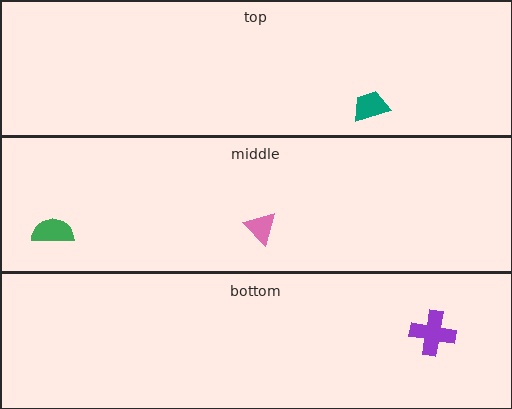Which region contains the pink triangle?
The middle region.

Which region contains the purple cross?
The bottom region.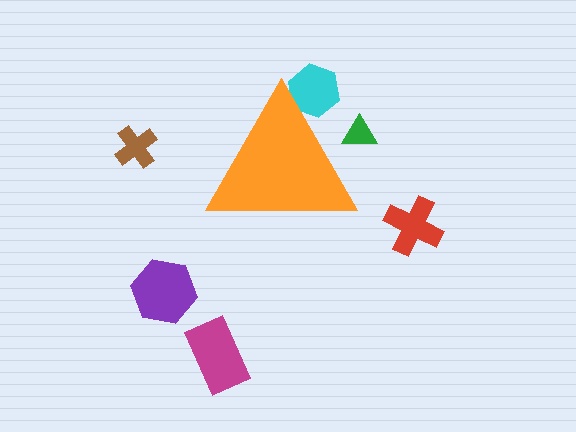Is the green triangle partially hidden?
Yes, the green triangle is partially hidden behind the orange triangle.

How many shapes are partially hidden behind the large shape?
2 shapes are partially hidden.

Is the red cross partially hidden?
No, the red cross is fully visible.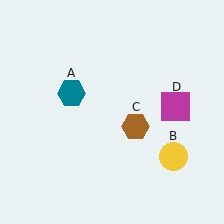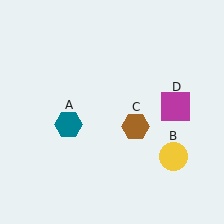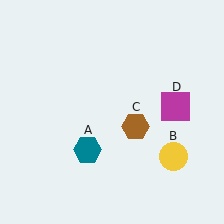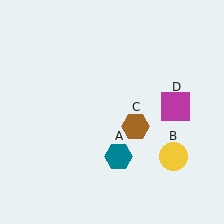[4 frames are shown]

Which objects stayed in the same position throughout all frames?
Yellow circle (object B) and brown hexagon (object C) and magenta square (object D) remained stationary.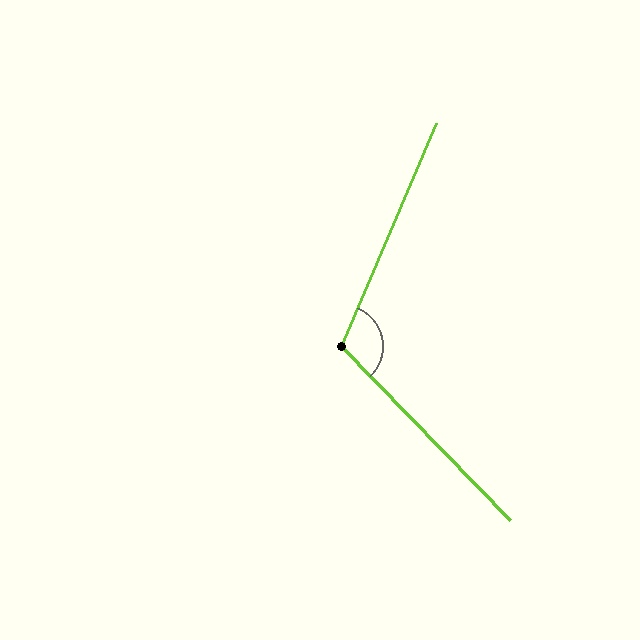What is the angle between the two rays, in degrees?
Approximately 113 degrees.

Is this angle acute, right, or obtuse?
It is obtuse.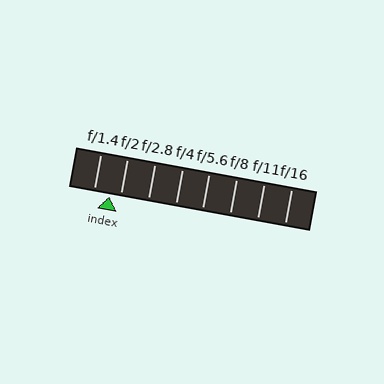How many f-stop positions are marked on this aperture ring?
There are 8 f-stop positions marked.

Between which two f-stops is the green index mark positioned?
The index mark is between f/1.4 and f/2.